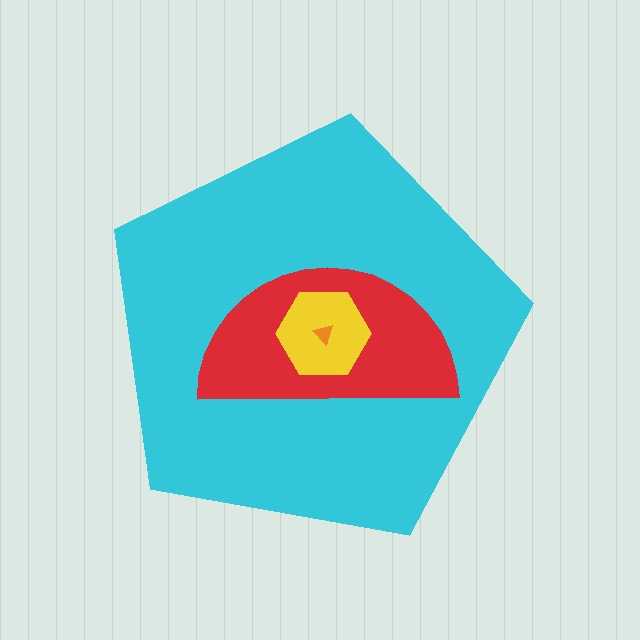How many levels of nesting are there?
4.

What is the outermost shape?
The cyan pentagon.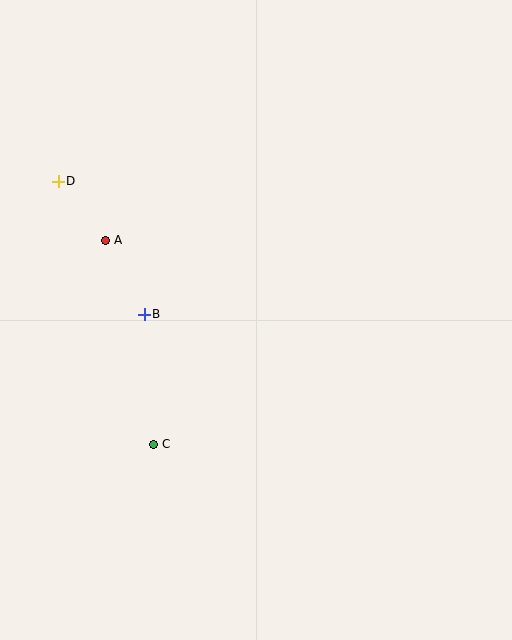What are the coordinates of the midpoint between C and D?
The midpoint between C and D is at (106, 313).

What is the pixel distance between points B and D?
The distance between B and D is 158 pixels.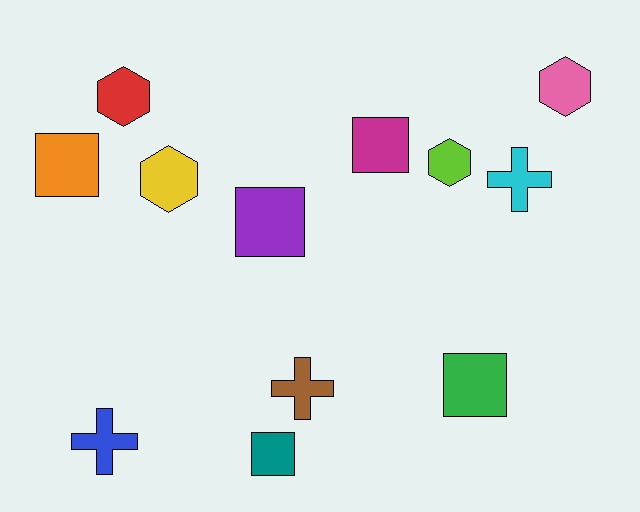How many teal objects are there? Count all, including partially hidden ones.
There is 1 teal object.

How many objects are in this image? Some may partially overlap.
There are 12 objects.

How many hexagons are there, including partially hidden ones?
There are 4 hexagons.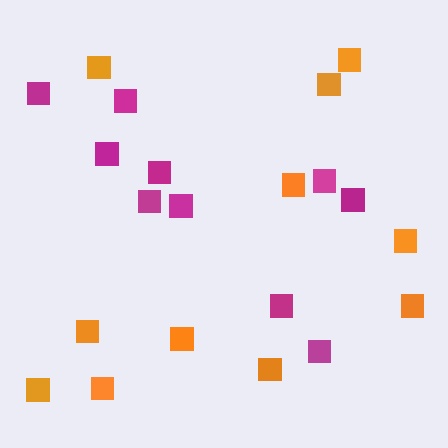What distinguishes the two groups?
There are 2 groups: one group of orange squares (11) and one group of magenta squares (10).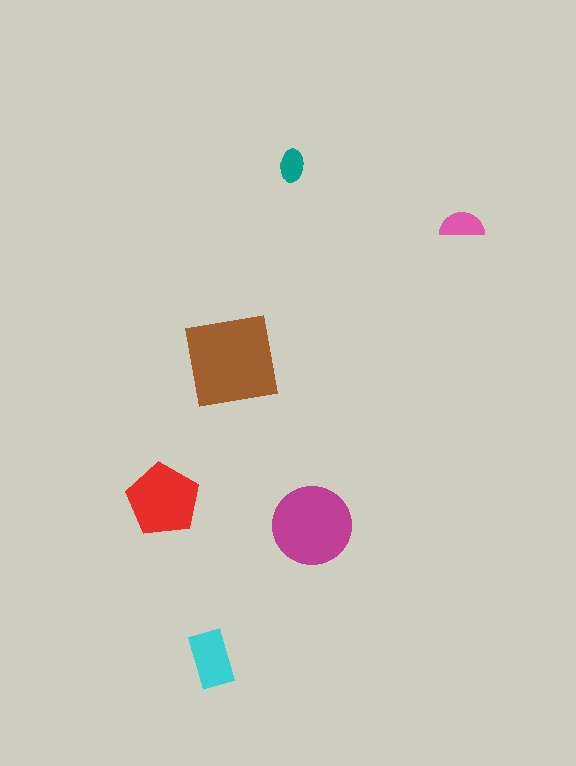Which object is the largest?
The brown square.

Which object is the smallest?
The teal ellipse.